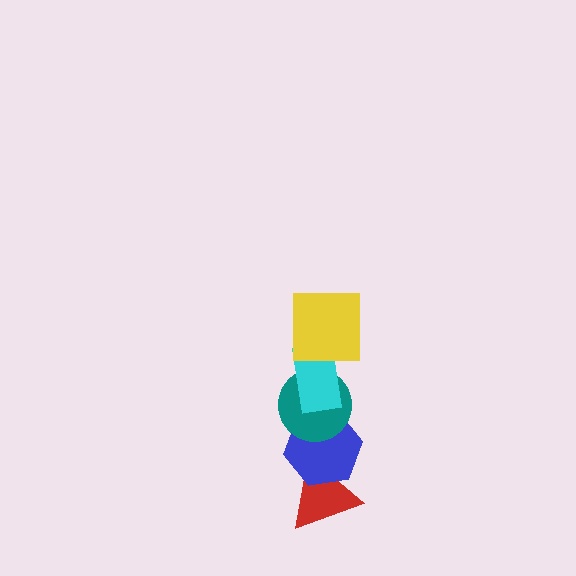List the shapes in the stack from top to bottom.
From top to bottom: the yellow square, the cyan rectangle, the teal circle, the blue hexagon, the red triangle.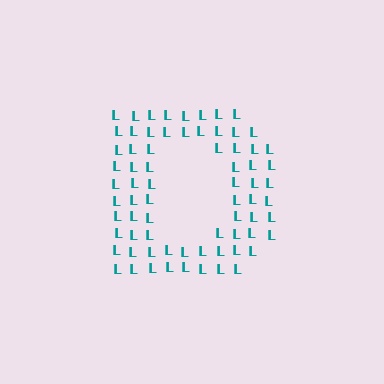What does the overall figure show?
The overall figure shows the letter D.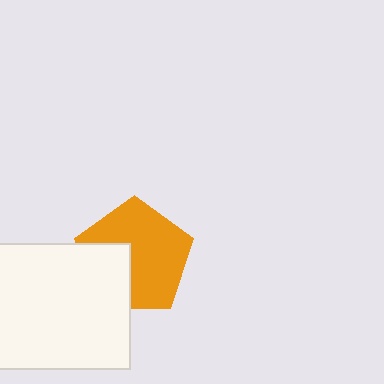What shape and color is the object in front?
The object in front is a white rectangle.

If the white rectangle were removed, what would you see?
You would see the complete orange pentagon.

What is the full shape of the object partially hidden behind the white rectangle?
The partially hidden object is an orange pentagon.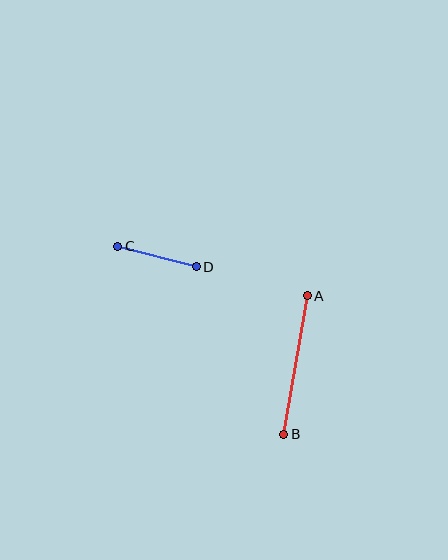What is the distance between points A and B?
The distance is approximately 140 pixels.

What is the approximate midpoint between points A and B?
The midpoint is at approximately (296, 365) pixels.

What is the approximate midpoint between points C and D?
The midpoint is at approximately (157, 256) pixels.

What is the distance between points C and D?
The distance is approximately 81 pixels.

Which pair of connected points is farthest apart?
Points A and B are farthest apart.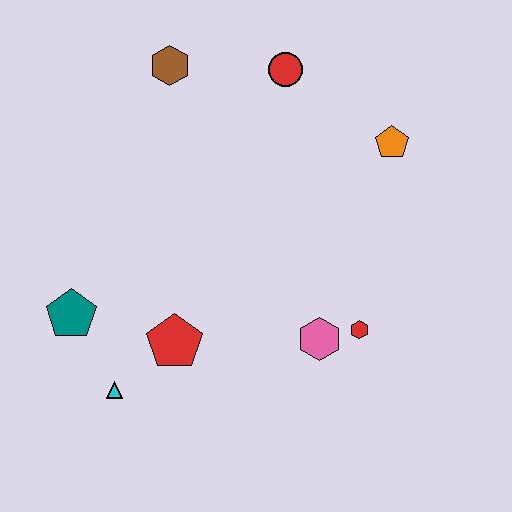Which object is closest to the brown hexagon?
The red circle is closest to the brown hexagon.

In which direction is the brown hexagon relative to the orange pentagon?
The brown hexagon is to the left of the orange pentagon.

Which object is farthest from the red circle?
The cyan triangle is farthest from the red circle.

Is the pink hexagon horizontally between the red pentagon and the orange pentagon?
Yes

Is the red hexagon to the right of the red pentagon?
Yes